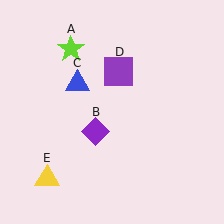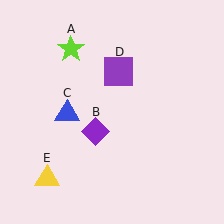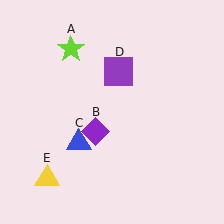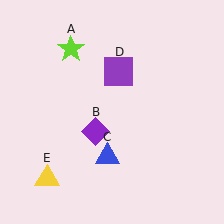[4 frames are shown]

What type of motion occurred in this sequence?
The blue triangle (object C) rotated counterclockwise around the center of the scene.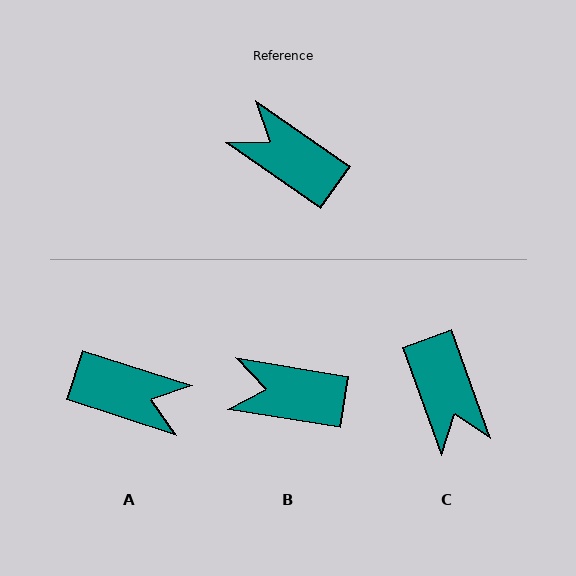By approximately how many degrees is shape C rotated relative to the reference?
Approximately 145 degrees counter-clockwise.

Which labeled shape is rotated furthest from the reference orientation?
A, about 163 degrees away.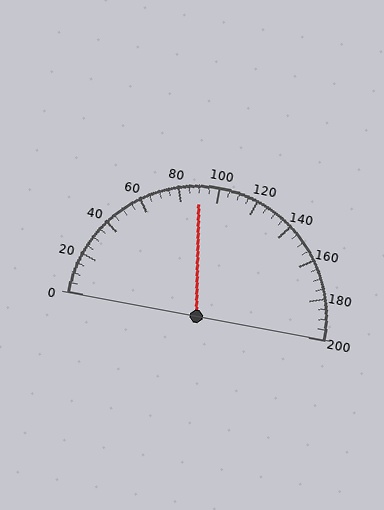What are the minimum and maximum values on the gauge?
The gauge ranges from 0 to 200.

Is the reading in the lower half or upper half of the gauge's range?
The reading is in the lower half of the range (0 to 200).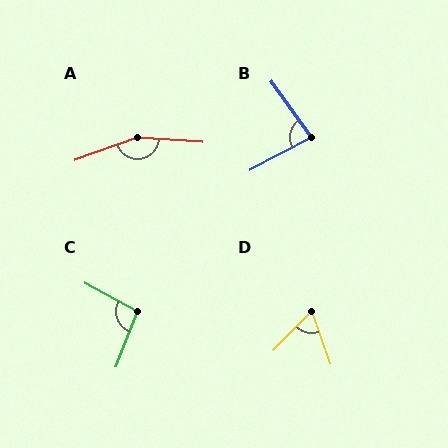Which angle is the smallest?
D, at approximately 63 degrees.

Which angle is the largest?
A, at approximately 156 degrees.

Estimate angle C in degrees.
Approximately 97 degrees.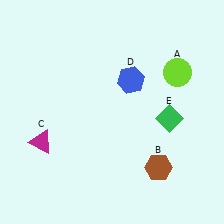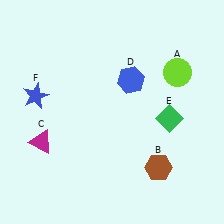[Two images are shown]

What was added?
A blue star (F) was added in Image 2.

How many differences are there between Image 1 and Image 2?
There is 1 difference between the two images.